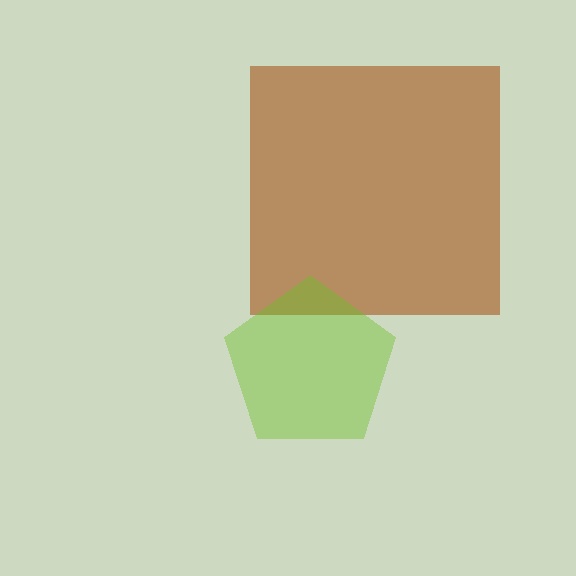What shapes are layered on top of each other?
The layered shapes are: a brown square, a lime pentagon.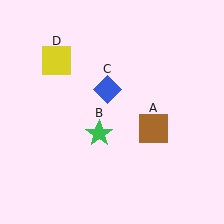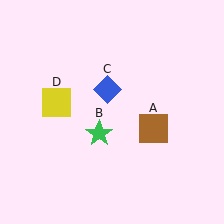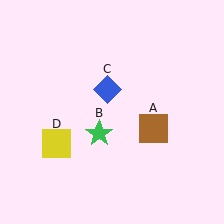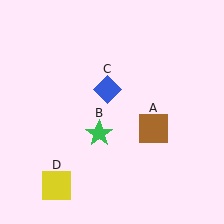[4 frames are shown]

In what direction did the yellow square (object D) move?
The yellow square (object D) moved down.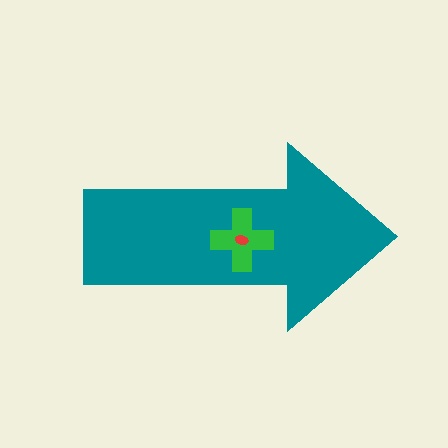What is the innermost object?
The red ellipse.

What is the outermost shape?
The teal arrow.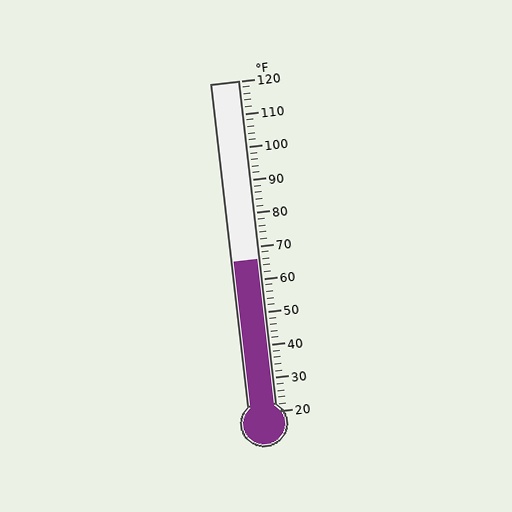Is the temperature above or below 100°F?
The temperature is below 100°F.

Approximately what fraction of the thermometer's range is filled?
The thermometer is filled to approximately 45% of its range.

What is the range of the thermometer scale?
The thermometer scale ranges from 20°F to 120°F.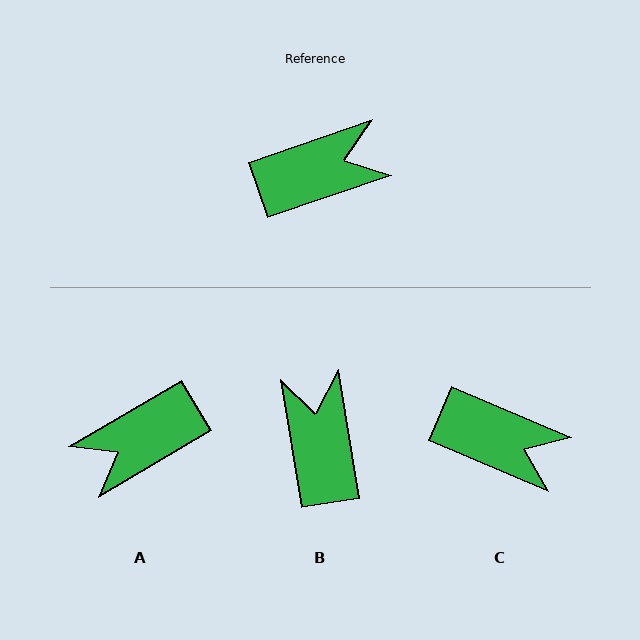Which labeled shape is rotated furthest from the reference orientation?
A, about 168 degrees away.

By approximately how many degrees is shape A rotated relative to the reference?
Approximately 168 degrees clockwise.